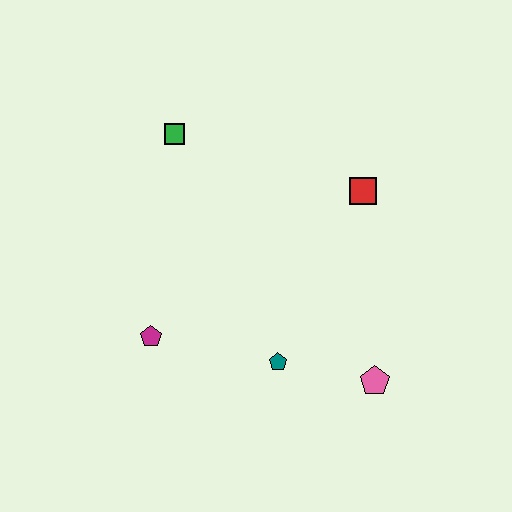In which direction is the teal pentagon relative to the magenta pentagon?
The teal pentagon is to the right of the magenta pentagon.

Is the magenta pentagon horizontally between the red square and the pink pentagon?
No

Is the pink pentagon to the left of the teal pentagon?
No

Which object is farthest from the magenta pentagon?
The red square is farthest from the magenta pentagon.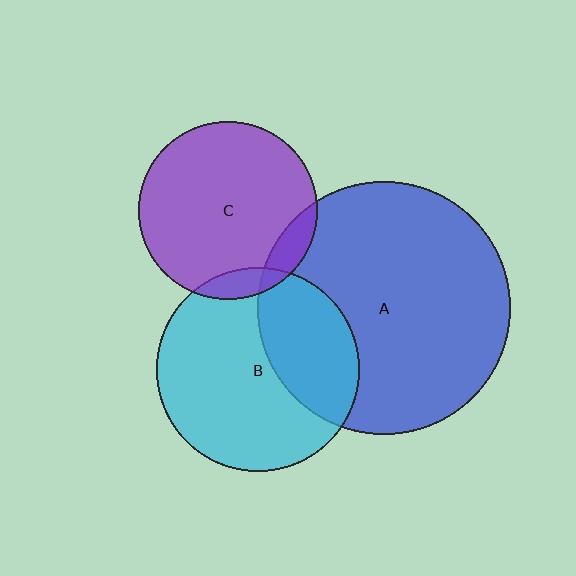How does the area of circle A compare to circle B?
Approximately 1.6 times.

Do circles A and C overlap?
Yes.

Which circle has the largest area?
Circle A (blue).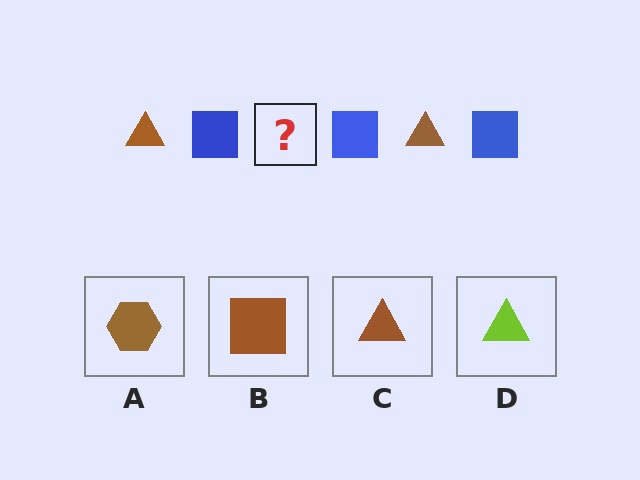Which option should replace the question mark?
Option C.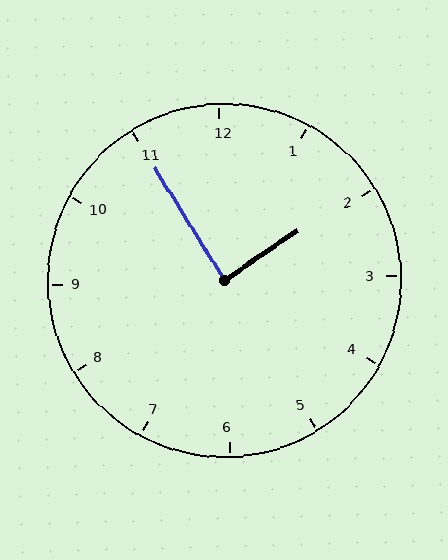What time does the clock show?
1:55.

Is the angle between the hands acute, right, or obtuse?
It is right.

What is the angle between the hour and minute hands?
Approximately 88 degrees.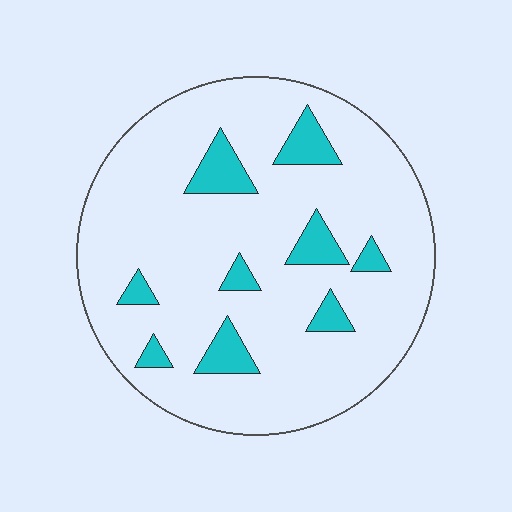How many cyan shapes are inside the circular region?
9.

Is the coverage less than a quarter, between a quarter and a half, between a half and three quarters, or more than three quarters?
Less than a quarter.